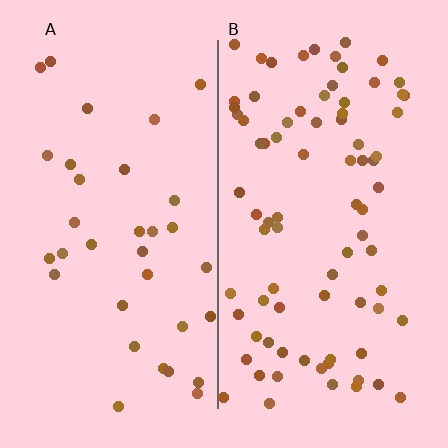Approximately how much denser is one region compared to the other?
Approximately 2.4× — region B over region A.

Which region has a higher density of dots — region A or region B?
B (the right).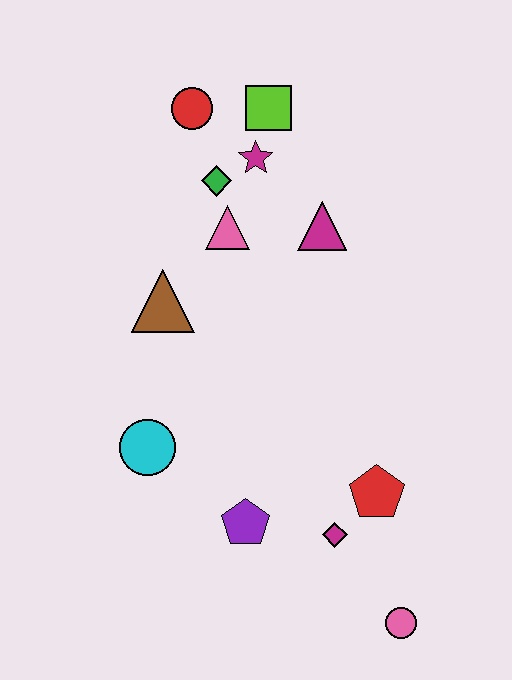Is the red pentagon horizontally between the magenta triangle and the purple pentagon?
No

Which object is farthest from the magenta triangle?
The pink circle is farthest from the magenta triangle.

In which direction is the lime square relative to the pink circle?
The lime square is above the pink circle.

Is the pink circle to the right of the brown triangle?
Yes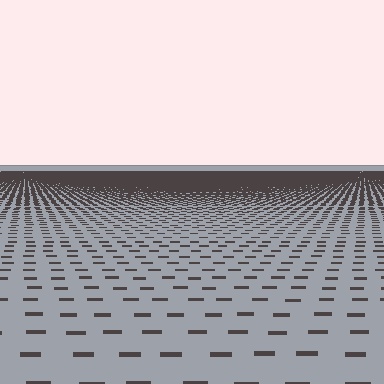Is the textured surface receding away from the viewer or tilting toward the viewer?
The surface is receding away from the viewer. Texture elements get smaller and denser toward the top.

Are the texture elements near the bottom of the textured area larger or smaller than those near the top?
Larger. Near the bottom, elements are closer to the viewer and appear at a bigger on-screen size.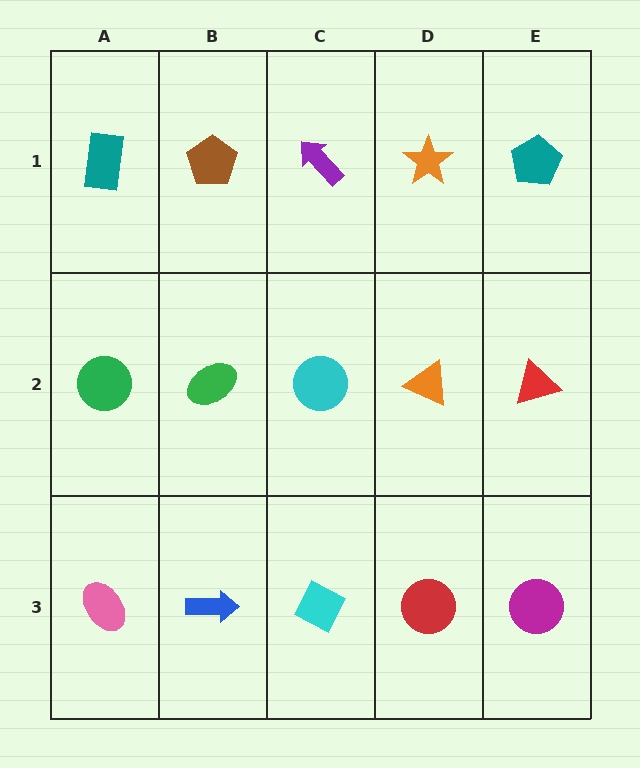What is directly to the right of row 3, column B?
A cyan diamond.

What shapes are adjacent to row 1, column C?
A cyan circle (row 2, column C), a brown pentagon (row 1, column B), an orange star (row 1, column D).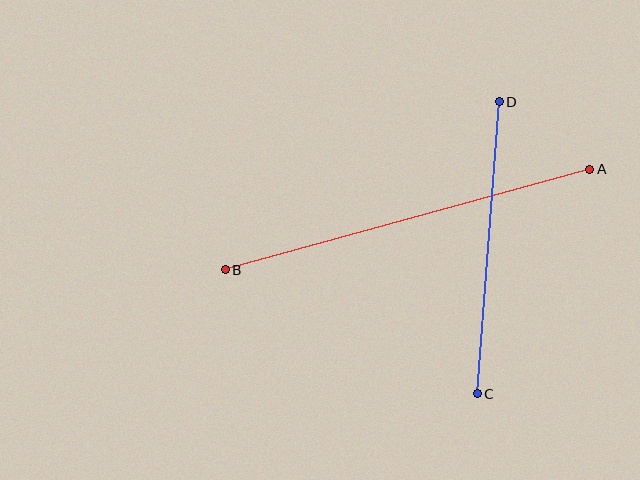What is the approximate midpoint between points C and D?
The midpoint is at approximately (488, 248) pixels.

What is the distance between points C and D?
The distance is approximately 293 pixels.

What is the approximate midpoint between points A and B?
The midpoint is at approximately (407, 220) pixels.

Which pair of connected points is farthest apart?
Points A and B are farthest apart.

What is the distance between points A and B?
The distance is approximately 378 pixels.